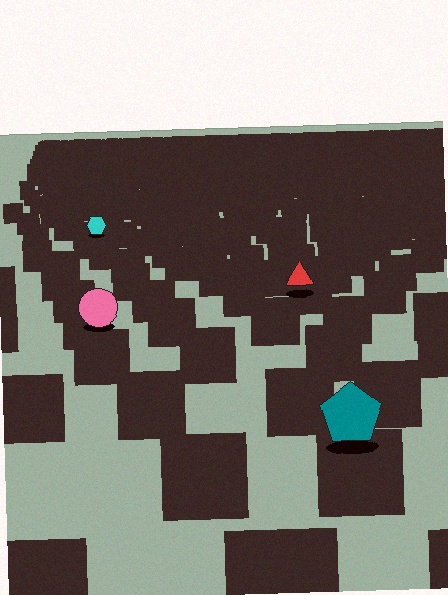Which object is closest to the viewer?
The teal pentagon is closest. The texture marks near it are larger and more spread out.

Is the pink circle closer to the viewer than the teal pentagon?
No. The teal pentagon is closer — you can tell from the texture gradient: the ground texture is coarser near it.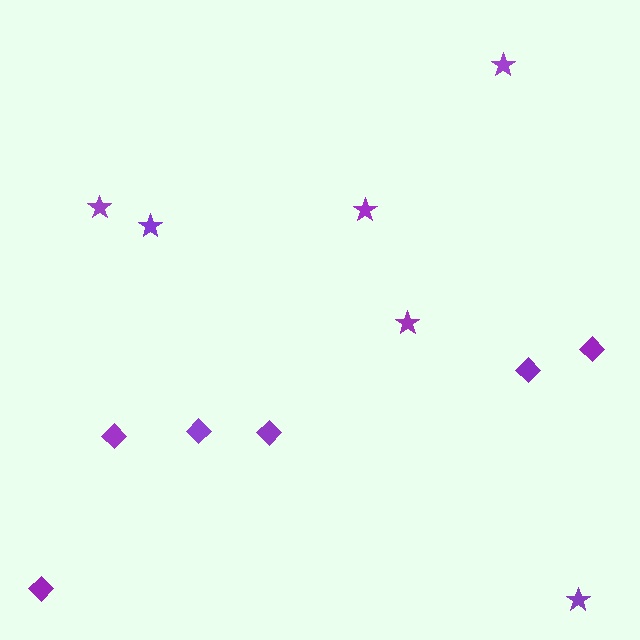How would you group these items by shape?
There are 2 groups: one group of diamonds (6) and one group of stars (6).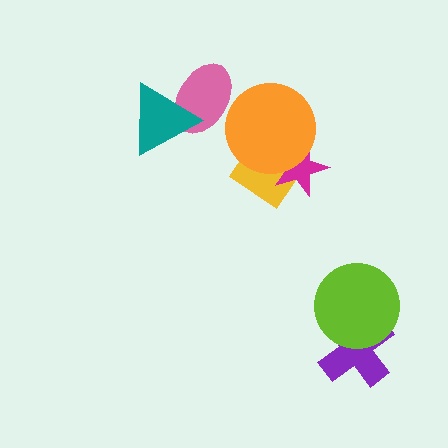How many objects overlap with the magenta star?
2 objects overlap with the magenta star.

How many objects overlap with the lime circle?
1 object overlaps with the lime circle.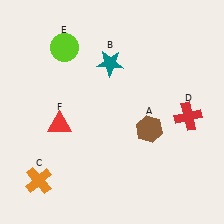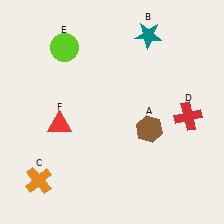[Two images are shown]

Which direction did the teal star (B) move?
The teal star (B) moved right.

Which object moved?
The teal star (B) moved right.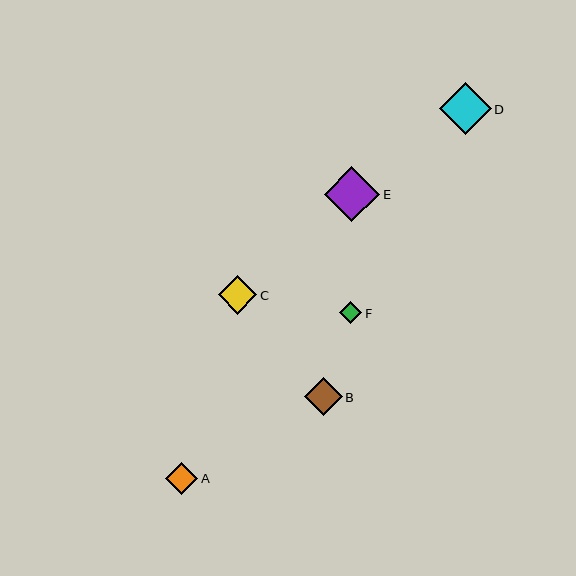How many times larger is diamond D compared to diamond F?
Diamond D is approximately 2.4 times the size of diamond F.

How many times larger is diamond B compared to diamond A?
Diamond B is approximately 1.2 times the size of diamond A.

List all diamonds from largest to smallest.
From largest to smallest: E, D, C, B, A, F.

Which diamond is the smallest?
Diamond F is the smallest with a size of approximately 22 pixels.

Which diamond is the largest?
Diamond E is the largest with a size of approximately 55 pixels.